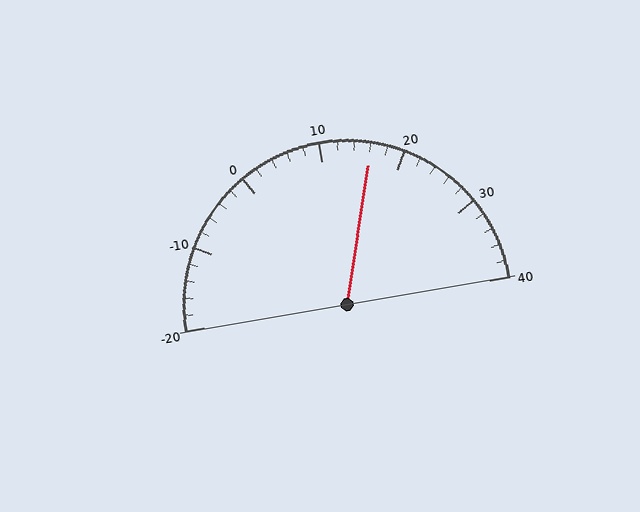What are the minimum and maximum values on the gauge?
The gauge ranges from -20 to 40.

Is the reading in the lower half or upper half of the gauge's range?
The reading is in the upper half of the range (-20 to 40).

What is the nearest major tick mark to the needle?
The nearest major tick mark is 20.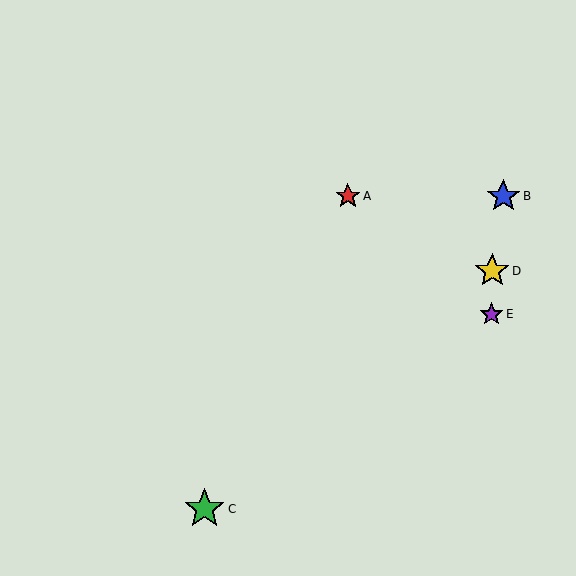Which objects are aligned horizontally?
Objects A, B are aligned horizontally.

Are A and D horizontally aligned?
No, A is at y≈196 and D is at y≈271.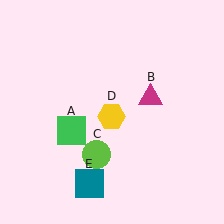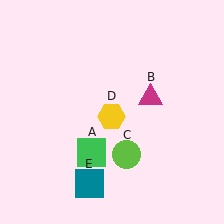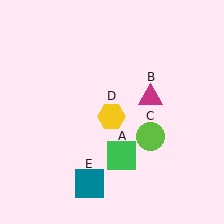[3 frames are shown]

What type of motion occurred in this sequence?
The green square (object A), lime circle (object C) rotated counterclockwise around the center of the scene.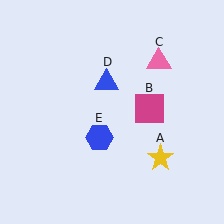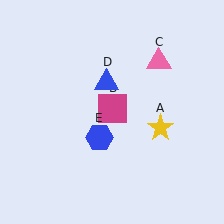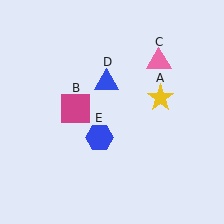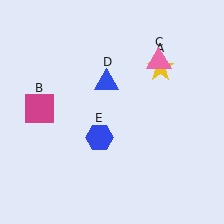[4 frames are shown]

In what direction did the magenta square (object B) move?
The magenta square (object B) moved left.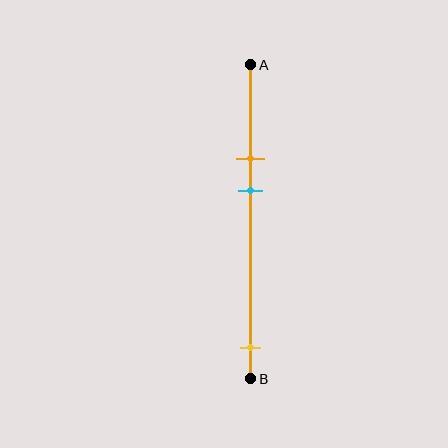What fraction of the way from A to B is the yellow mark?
The yellow mark is approximately 90% (0.9) of the way from A to B.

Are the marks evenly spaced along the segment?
No, the marks are not evenly spaced.